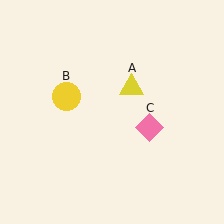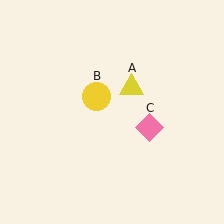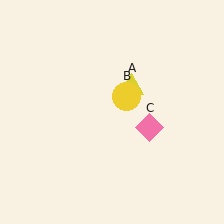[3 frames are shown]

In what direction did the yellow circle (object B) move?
The yellow circle (object B) moved right.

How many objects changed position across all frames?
1 object changed position: yellow circle (object B).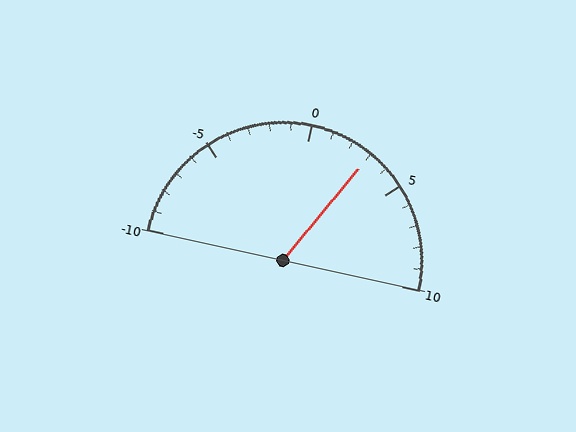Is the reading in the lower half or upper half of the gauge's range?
The reading is in the upper half of the range (-10 to 10).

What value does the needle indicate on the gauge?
The needle indicates approximately 3.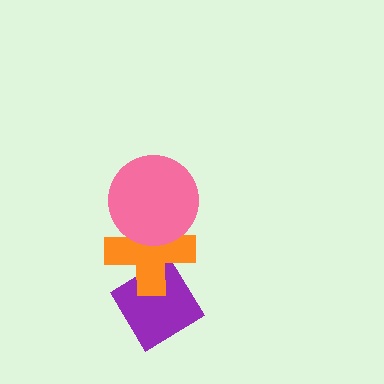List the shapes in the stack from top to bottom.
From top to bottom: the pink circle, the orange cross, the purple diamond.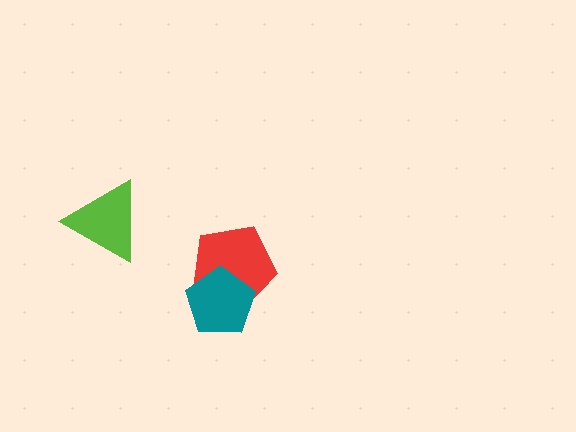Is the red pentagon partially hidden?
Yes, it is partially covered by another shape.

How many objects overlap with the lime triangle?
0 objects overlap with the lime triangle.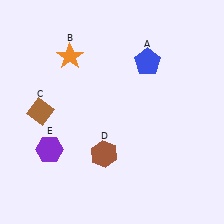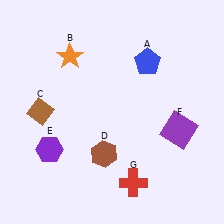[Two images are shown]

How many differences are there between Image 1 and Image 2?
There are 2 differences between the two images.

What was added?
A purple square (F), a red cross (G) were added in Image 2.